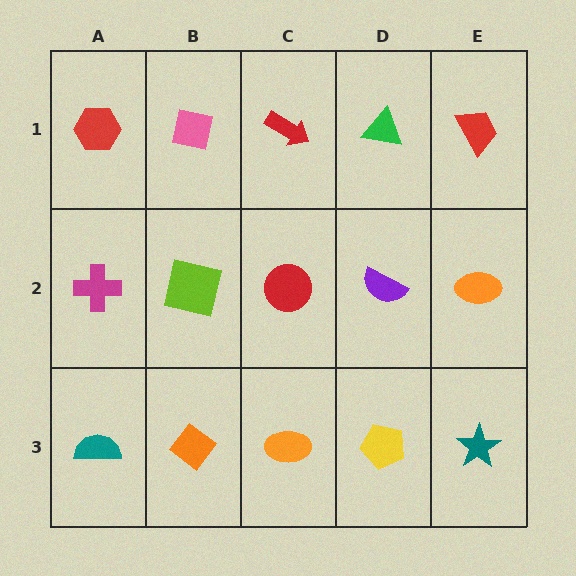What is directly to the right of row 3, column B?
An orange ellipse.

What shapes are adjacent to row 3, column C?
A red circle (row 2, column C), an orange diamond (row 3, column B), a yellow pentagon (row 3, column D).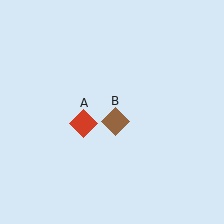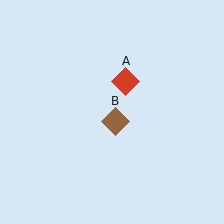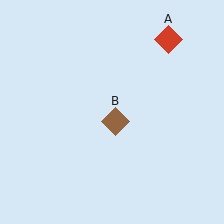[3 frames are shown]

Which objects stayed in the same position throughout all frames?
Brown diamond (object B) remained stationary.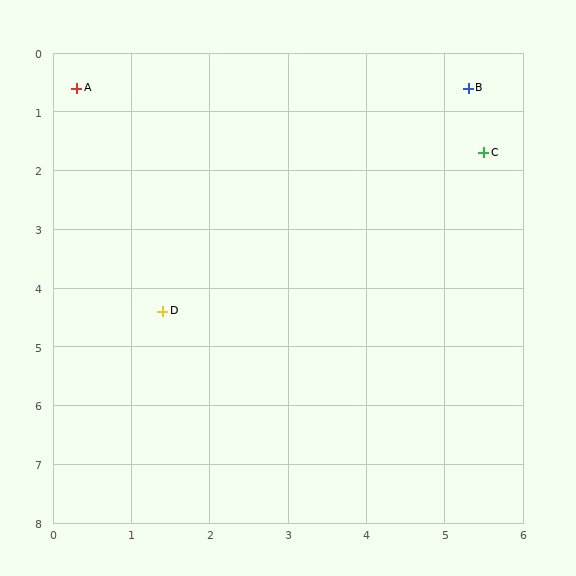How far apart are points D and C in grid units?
Points D and C are about 4.9 grid units apart.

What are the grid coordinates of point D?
Point D is at approximately (1.4, 4.4).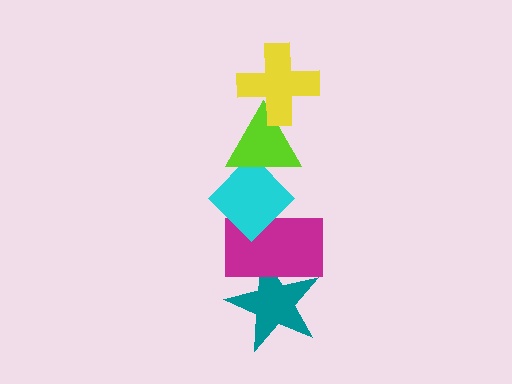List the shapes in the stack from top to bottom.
From top to bottom: the yellow cross, the lime triangle, the cyan diamond, the magenta rectangle, the teal star.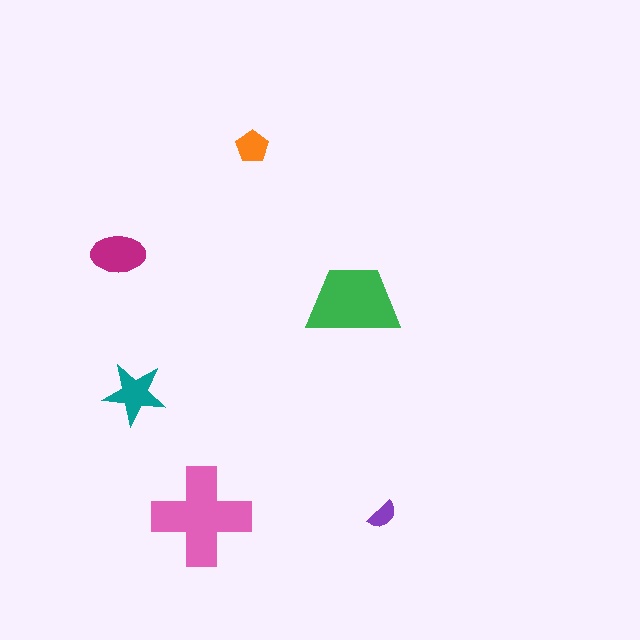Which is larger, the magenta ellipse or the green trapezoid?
The green trapezoid.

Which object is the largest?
The pink cross.